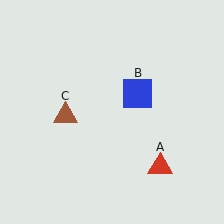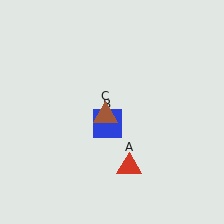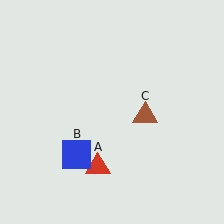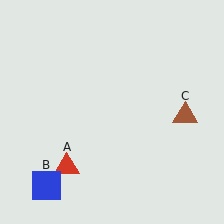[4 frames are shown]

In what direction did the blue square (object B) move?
The blue square (object B) moved down and to the left.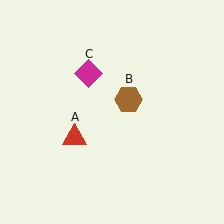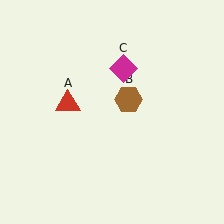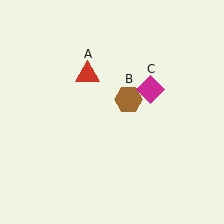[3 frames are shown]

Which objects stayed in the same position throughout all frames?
Brown hexagon (object B) remained stationary.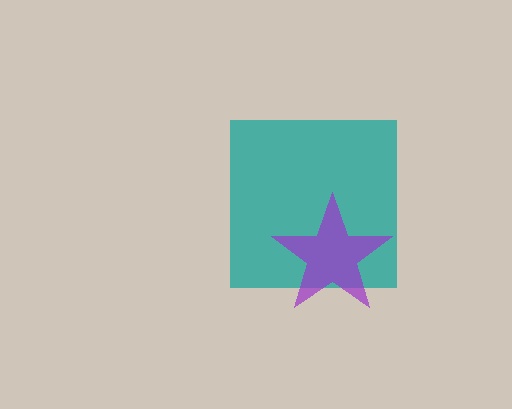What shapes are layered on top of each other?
The layered shapes are: a teal square, a purple star.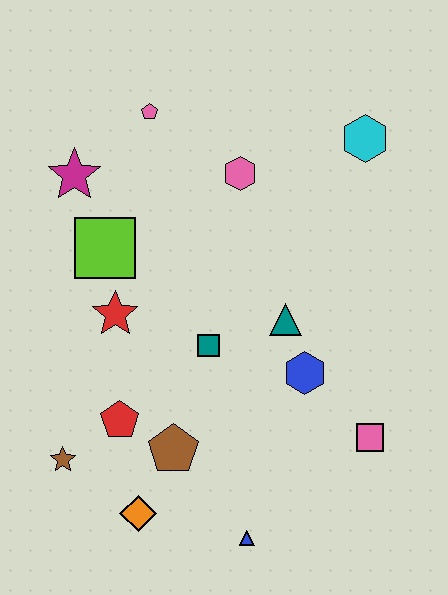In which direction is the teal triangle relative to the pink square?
The teal triangle is above the pink square.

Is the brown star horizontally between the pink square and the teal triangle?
No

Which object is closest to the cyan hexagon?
The pink hexagon is closest to the cyan hexagon.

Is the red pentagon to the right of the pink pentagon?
No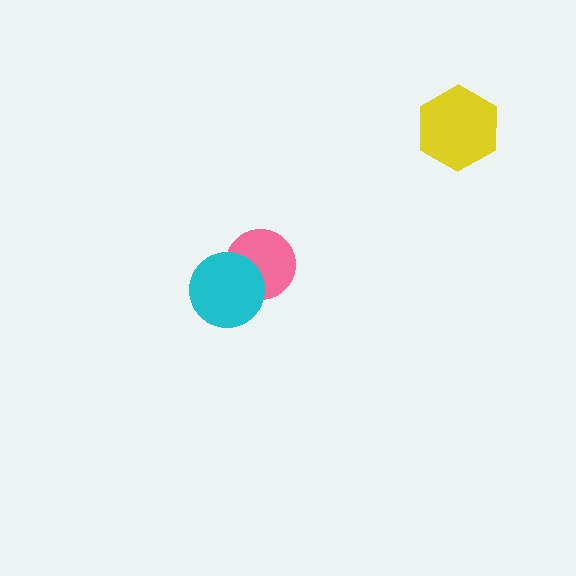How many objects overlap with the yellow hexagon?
0 objects overlap with the yellow hexagon.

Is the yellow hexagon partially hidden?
No, no other shape covers it.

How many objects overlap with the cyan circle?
1 object overlaps with the cyan circle.